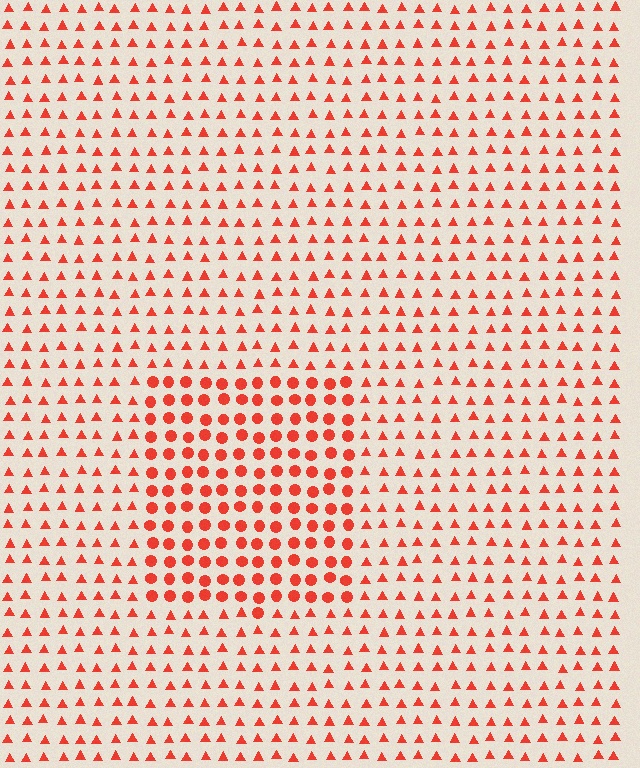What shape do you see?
I see a rectangle.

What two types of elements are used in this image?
The image uses circles inside the rectangle region and triangles outside it.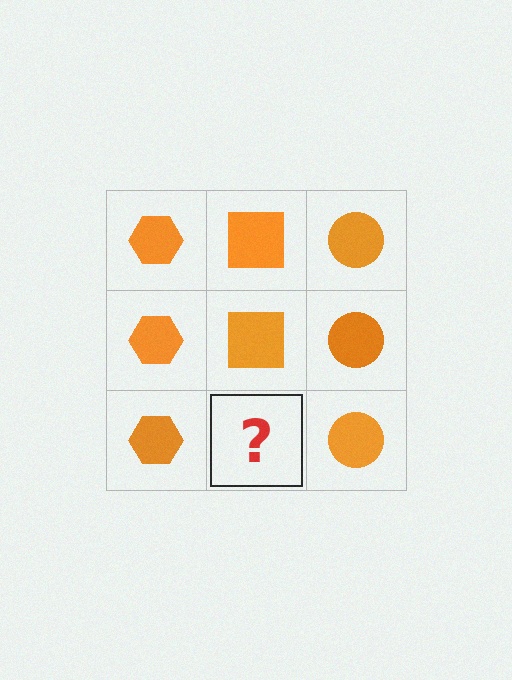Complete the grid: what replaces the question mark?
The question mark should be replaced with an orange square.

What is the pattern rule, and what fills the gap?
The rule is that each column has a consistent shape. The gap should be filled with an orange square.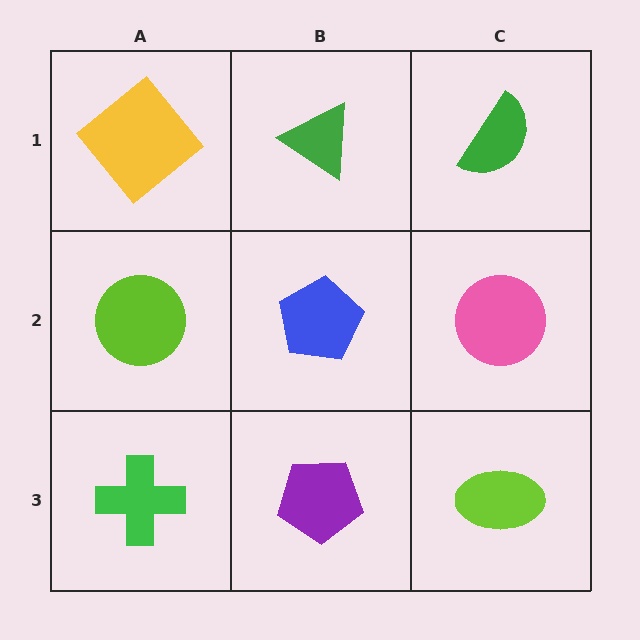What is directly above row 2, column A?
A yellow diamond.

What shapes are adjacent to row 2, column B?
A green triangle (row 1, column B), a purple pentagon (row 3, column B), a lime circle (row 2, column A), a pink circle (row 2, column C).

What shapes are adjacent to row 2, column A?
A yellow diamond (row 1, column A), a green cross (row 3, column A), a blue pentagon (row 2, column B).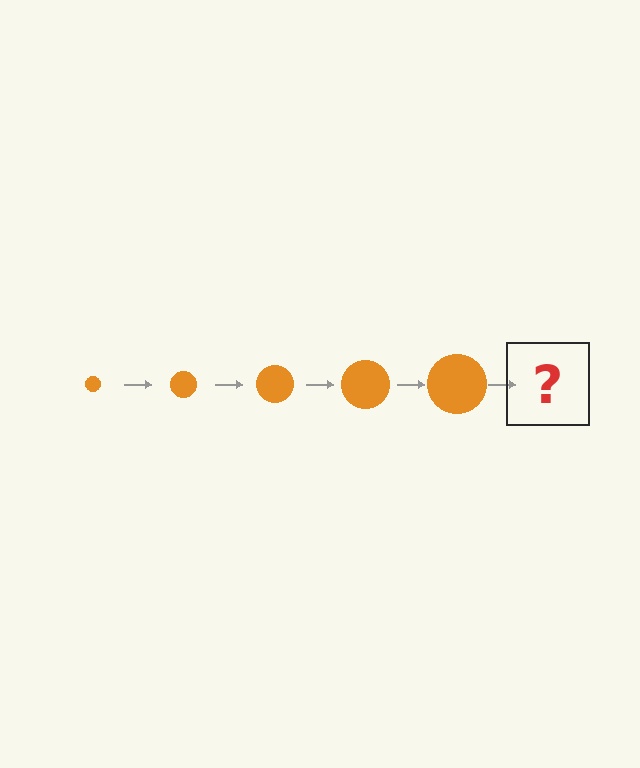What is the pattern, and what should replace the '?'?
The pattern is that the circle gets progressively larger each step. The '?' should be an orange circle, larger than the previous one.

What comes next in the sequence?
The next element should be an orange circle, larger than the previous one.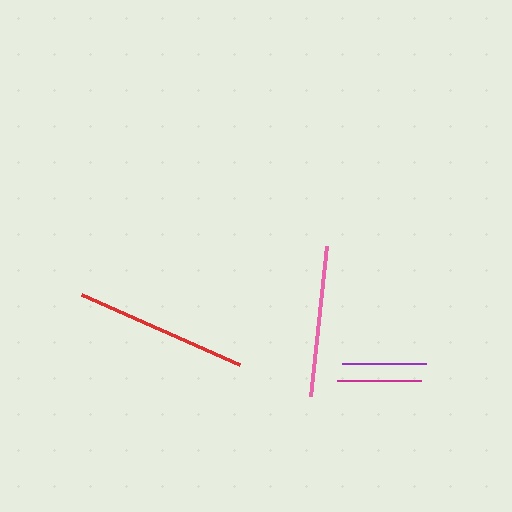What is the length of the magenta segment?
The magenta segment is approximately 84 pixels long.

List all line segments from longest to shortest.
From longest to shortest: red, pink, magenta, purple.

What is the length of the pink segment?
The pink segment is approximately 151 pixels long.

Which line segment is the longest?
The red line is the longest at approximately 173 pixels.